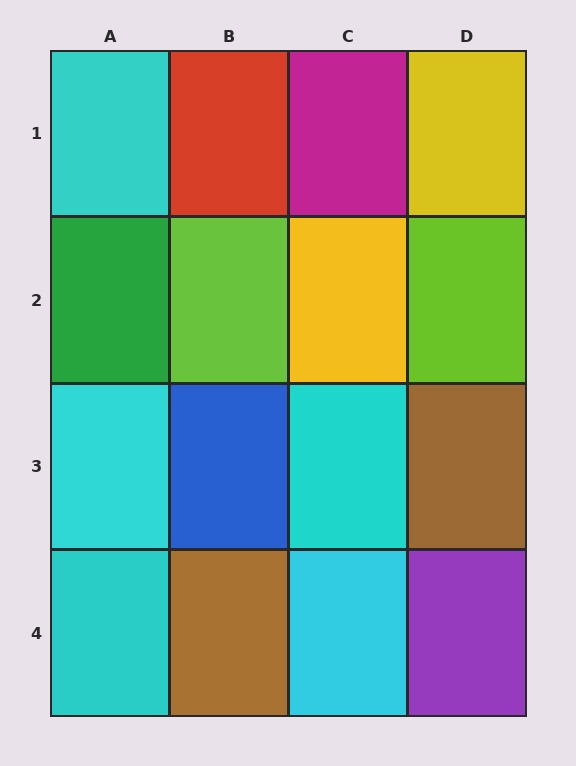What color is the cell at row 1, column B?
Red.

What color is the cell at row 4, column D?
Purple.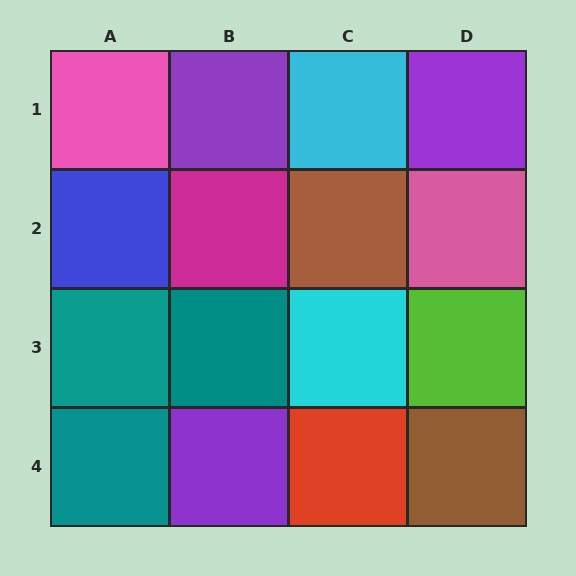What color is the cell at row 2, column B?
Magenta.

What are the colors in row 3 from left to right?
Teal, teal, cyan, lime.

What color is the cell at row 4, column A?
Teal.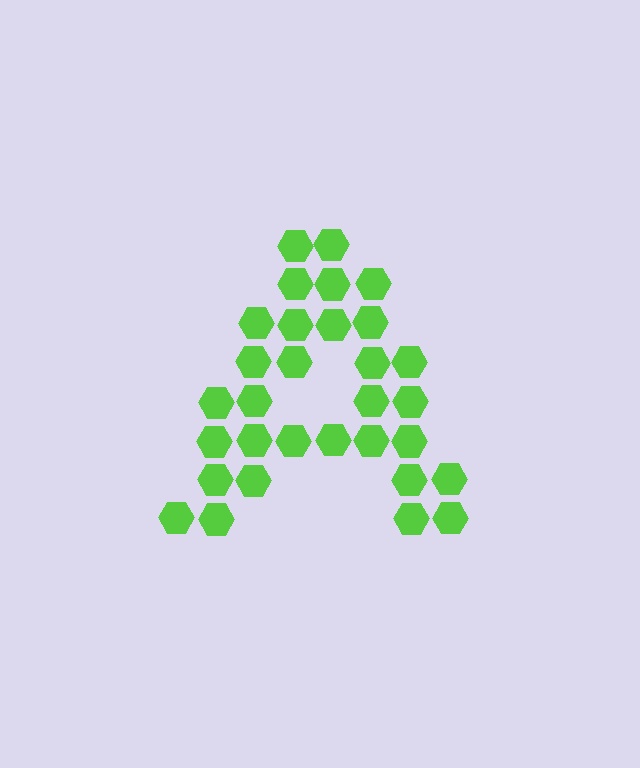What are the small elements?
The small elements are hexagons.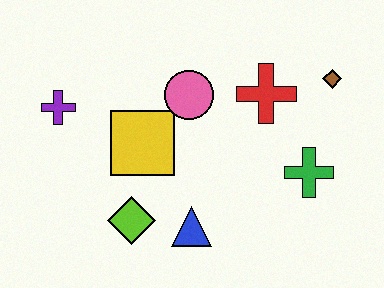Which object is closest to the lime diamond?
The blue triangle is closest to the lime diamond.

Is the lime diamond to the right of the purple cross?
Yes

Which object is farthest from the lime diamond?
The brown diamond is farthest from the lime diamond.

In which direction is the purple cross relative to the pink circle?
The purple cross is to the left of the pink circle.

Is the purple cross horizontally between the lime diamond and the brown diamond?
No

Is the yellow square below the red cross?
Yes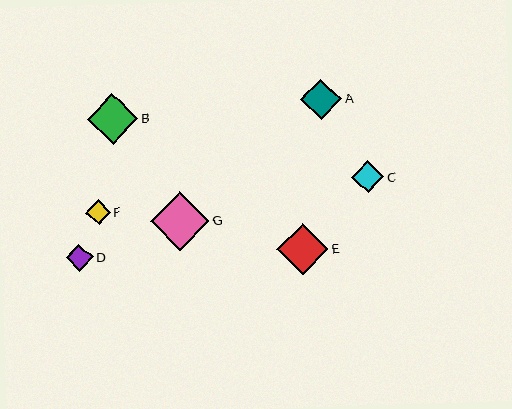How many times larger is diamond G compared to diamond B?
Diamond G is approximately 1.2 times the size of diamond B.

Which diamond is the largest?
Diamond G is the largest with a size of approximately 59 pixels.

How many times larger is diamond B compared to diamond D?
Diamond B is approximately 1.9 times the size of diamond D.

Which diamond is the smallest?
Diamond F is the smallest with a size of approximately 24 pixels.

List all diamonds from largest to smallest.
From largest to smallest: G, E, B, A, C, D, F.